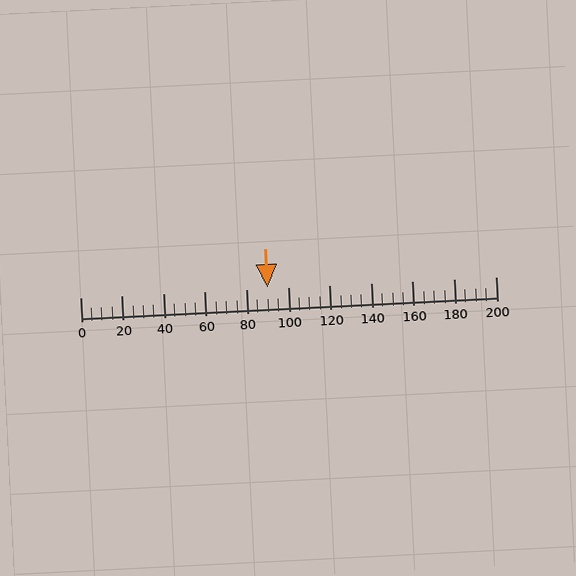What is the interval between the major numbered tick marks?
The major tick marks are spaced 20 units apart.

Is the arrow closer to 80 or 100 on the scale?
The arrow is closer to 100.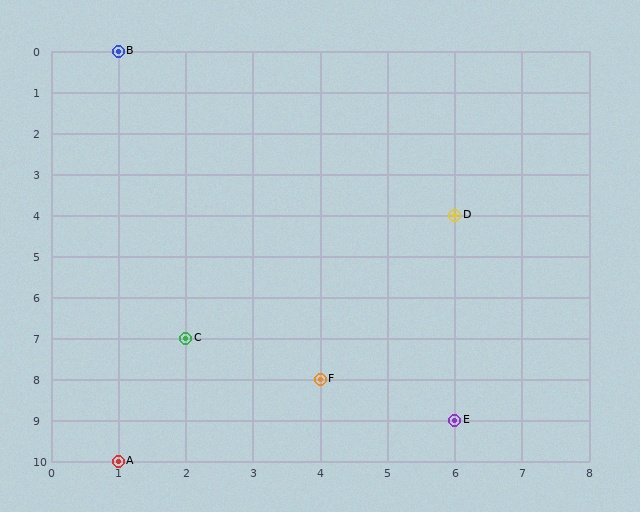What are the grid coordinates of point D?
Point D is at grid coordinates (6, 4).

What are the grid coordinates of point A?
Point A is at grid coordinates (1, 10).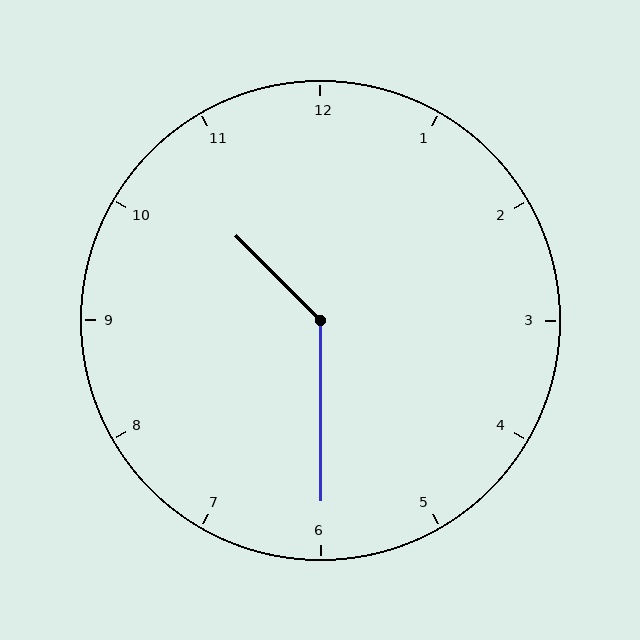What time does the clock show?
10:30.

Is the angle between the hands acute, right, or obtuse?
It is obtuse.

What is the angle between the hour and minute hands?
Approximately 135 degrees.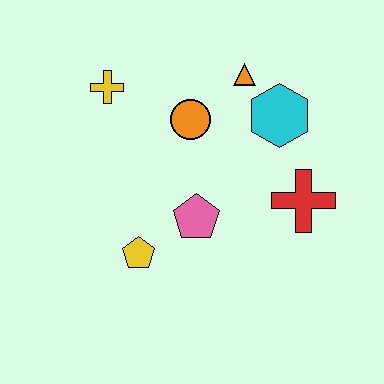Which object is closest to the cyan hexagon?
The orange triangle is closest to the cyan hexagon.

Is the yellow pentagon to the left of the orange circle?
Yes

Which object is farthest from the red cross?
The yellow cross is farthest from the red cross.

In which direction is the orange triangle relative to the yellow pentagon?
The orange triangle is above the yellow pentagon.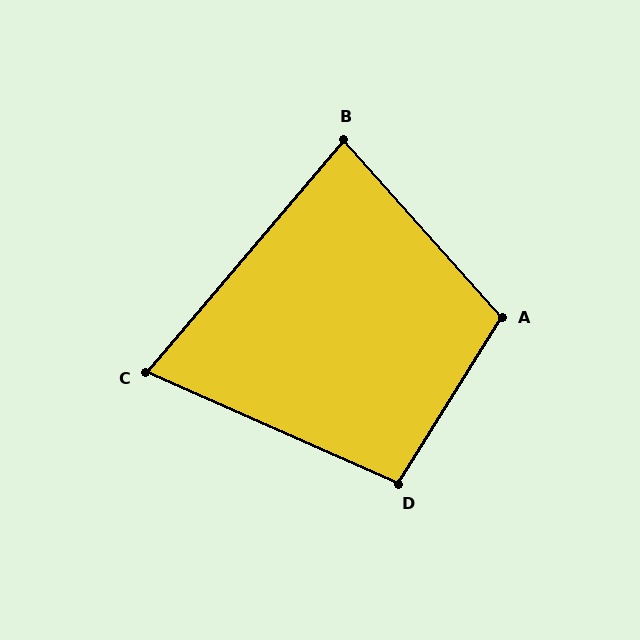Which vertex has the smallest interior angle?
C, at approximately 74 degrees.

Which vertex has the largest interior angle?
A, at approximately 106 degrees.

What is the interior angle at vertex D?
Approximately 98 degrees (obtuse).